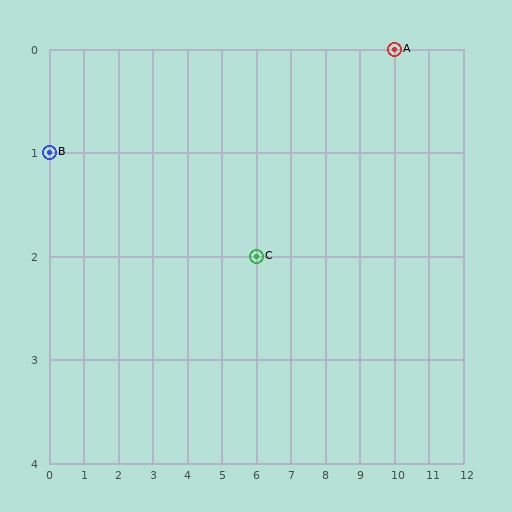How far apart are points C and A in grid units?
Points C and A are 4 columns and 2 rows apart (about 4.5 grid units diagonally).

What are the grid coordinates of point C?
Point C is at grid coordinates (6, 2).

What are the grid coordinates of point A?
Point A is at grid coordinates (10, 0).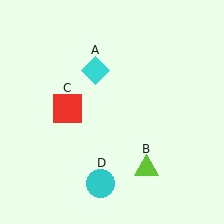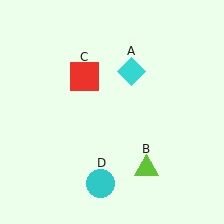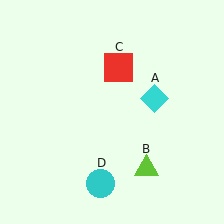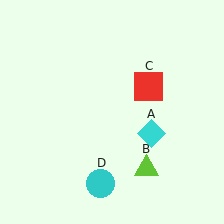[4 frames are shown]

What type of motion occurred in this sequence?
The cyan diamond (object A), red square (object C) rotated clockwise around the center of the scene.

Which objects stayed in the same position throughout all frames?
Lime triangle (object B) and cyan circle (object D) remained stationary.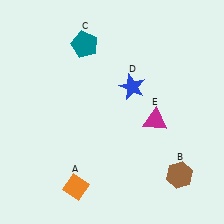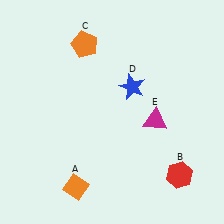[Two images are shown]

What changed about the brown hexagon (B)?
In Image 1, B is brown. In Image 2, it changed to red.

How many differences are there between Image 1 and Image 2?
There are 2 differences between the two images.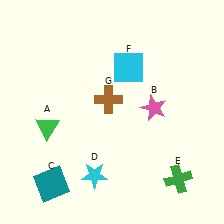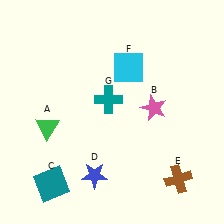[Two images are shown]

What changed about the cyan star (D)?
In Image 1, D is cyan. In Image 2, it changed to blue.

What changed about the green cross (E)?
In Image 1, E is green. In Image 2, it changed to brown.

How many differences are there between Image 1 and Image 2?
There are 3 differences between the two images.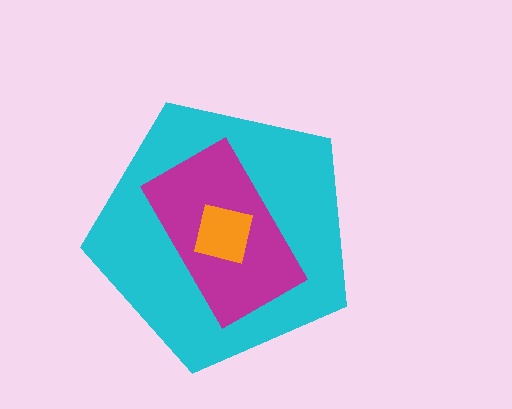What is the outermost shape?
The cyan pentagon.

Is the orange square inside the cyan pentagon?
Yes.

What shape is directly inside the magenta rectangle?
The orange square.